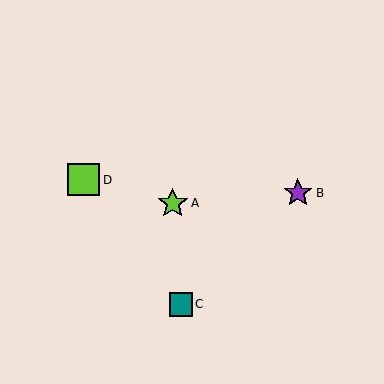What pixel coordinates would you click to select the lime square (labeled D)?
Click at (84, 180) to select the lime square D.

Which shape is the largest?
The lime square (labeled D) is the largest.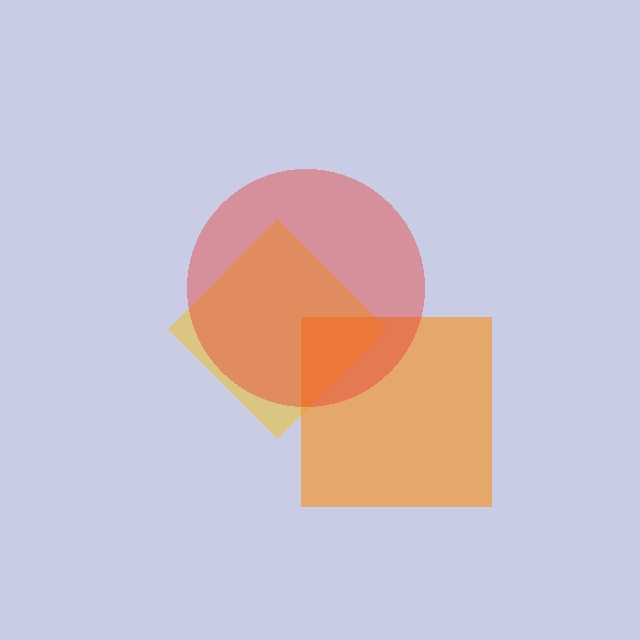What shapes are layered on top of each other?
The layered shapes are: a yellow diamond, an orange square, a red circle.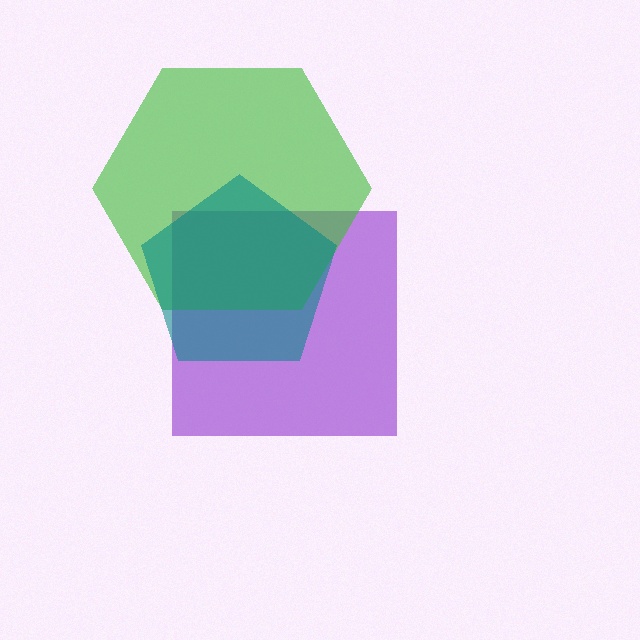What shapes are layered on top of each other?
The layered shapes are: a purple square, a green hexagon, a teal pentagon.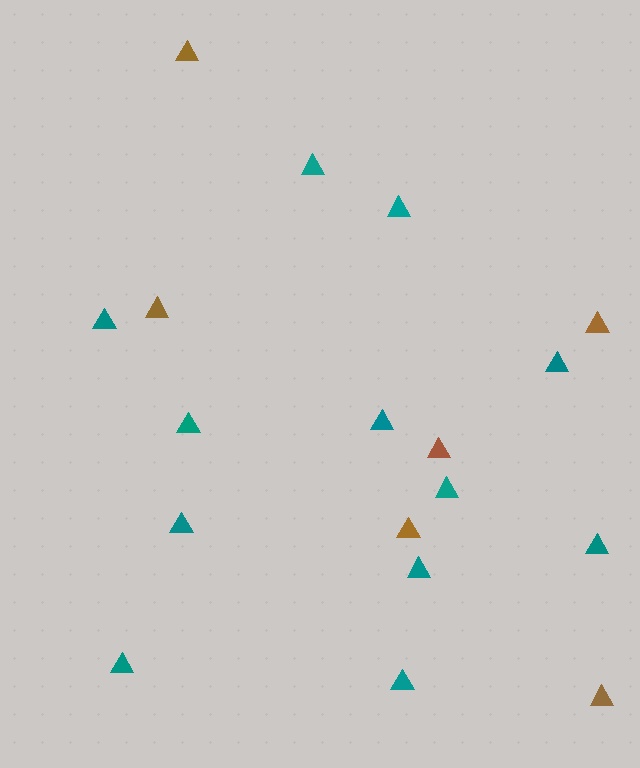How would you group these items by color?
There are 2 groups: one group of teal triangles (12) and one group of brown triangles (6).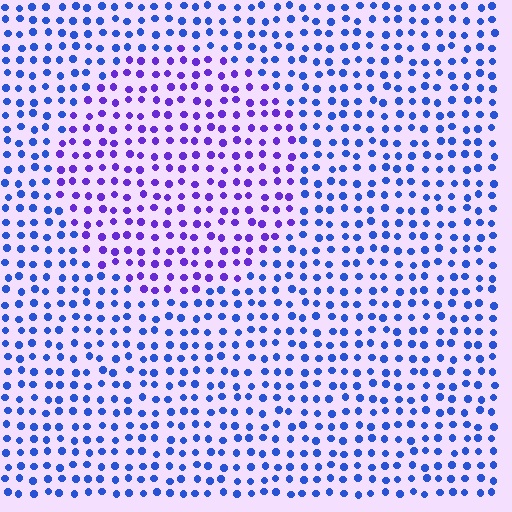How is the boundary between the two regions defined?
The boundary is defined purely by a slight shift in hue (about 37 degrees). Spacing, size, and orientation are identical on both sides.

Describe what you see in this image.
The image is filled with small blue elements in a uniform arrangement. A circle-shaped region is visible where the elements are tinted to a slightly different hue, forming a subtle color boundary.